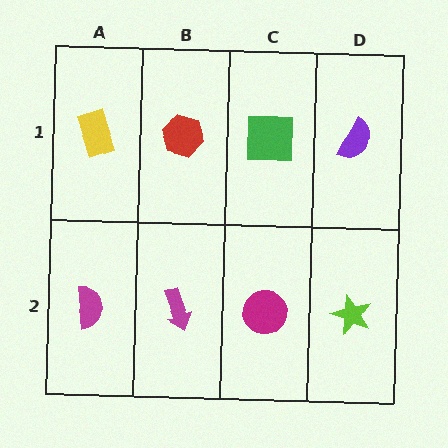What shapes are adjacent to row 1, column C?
A magenta circle (row 2, column C), a red hexagon (row 1, column B), a purple semicircle (row 1, column D).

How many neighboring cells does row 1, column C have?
3.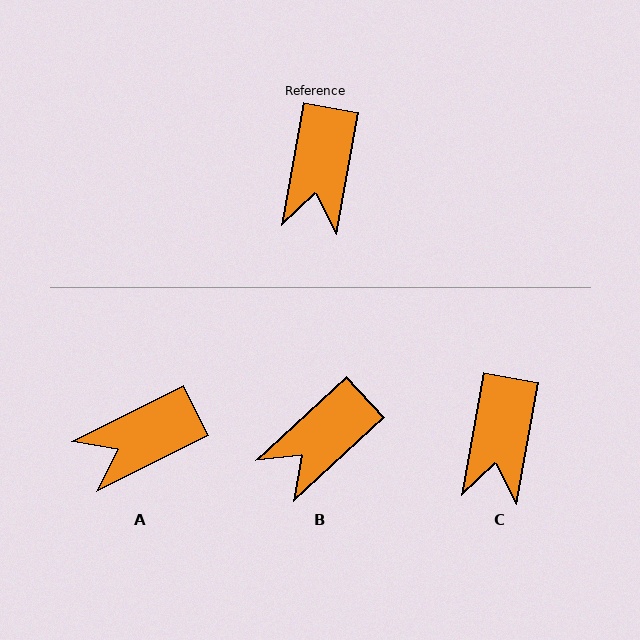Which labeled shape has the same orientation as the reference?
C.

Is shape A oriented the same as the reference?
No, it is off by about 53 degrees.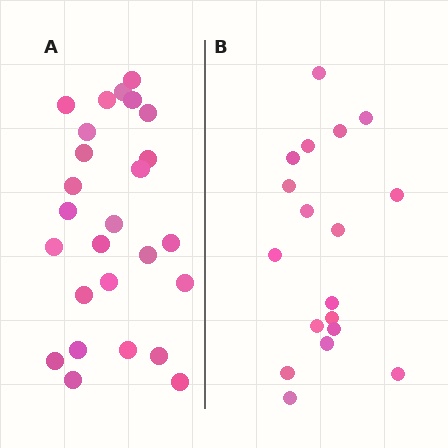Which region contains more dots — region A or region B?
Region A (the left region) has more dots.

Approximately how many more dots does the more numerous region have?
Region A has roughly 8 or so more dots than region B.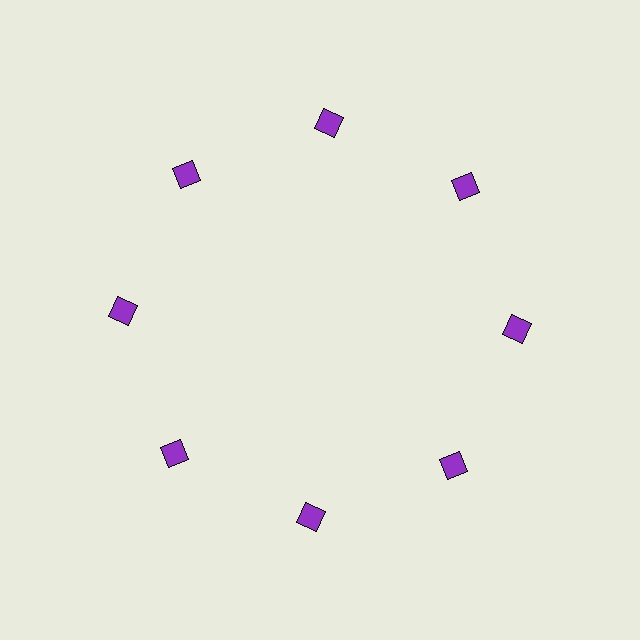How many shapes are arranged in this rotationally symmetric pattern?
There are 8 shapes, arranged in 8 groups of 1.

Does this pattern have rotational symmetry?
Yes, this pattern has 8-fold rotational symmetry. It looks the same after rotating 45 degrees around the center.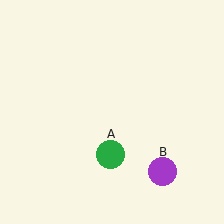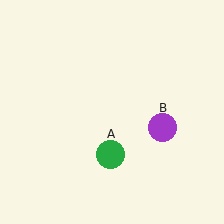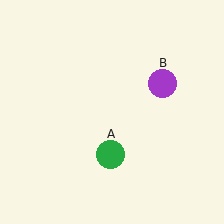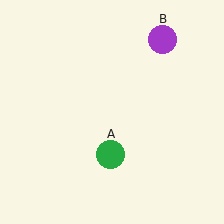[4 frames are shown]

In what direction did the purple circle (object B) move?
The purple circle (object B) moved up.